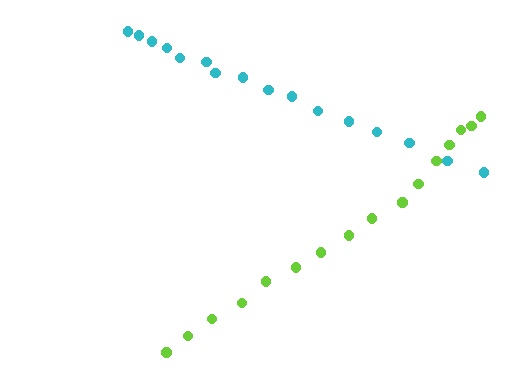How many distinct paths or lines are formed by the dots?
There are 2 distinct paths.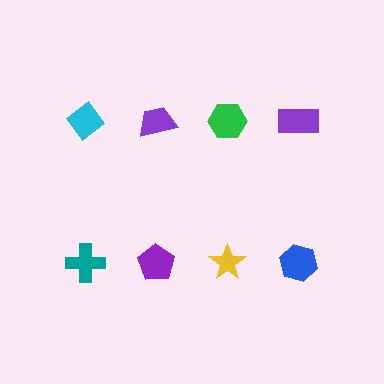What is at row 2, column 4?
A blue hexagon.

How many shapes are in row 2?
4 shapes.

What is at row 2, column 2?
A purple pentagon.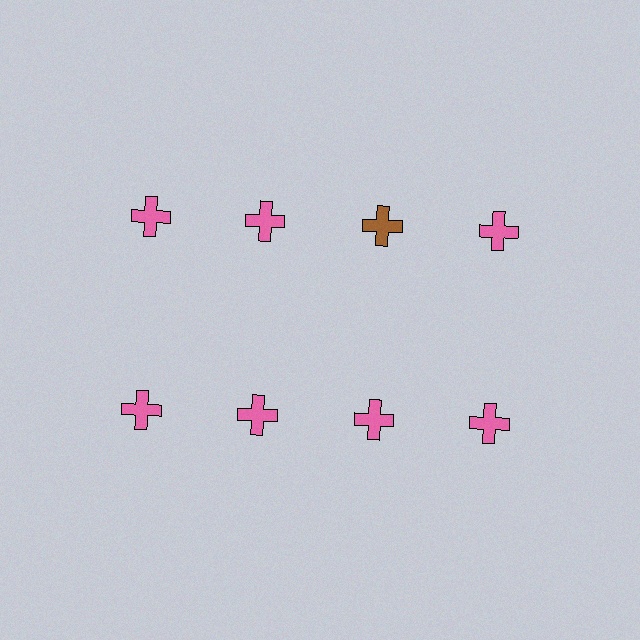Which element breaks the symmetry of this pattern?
The brown cross in the top row, center column breaks the symmetry. All other shapes are pink crosses.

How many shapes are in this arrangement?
There are 8 shapes arranged in a grid pattern.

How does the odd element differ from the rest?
It has a different color: brown instead of pink.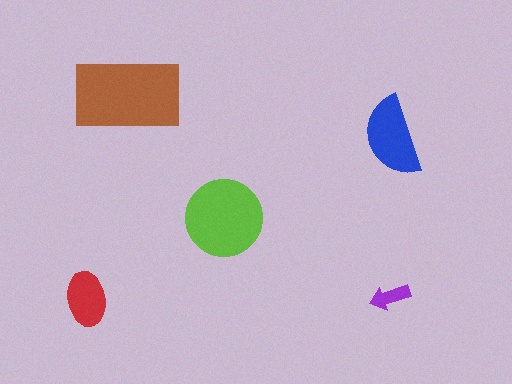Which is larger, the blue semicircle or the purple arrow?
The blue semicircle.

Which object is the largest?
The brown rectangle.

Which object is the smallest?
The purple arrow.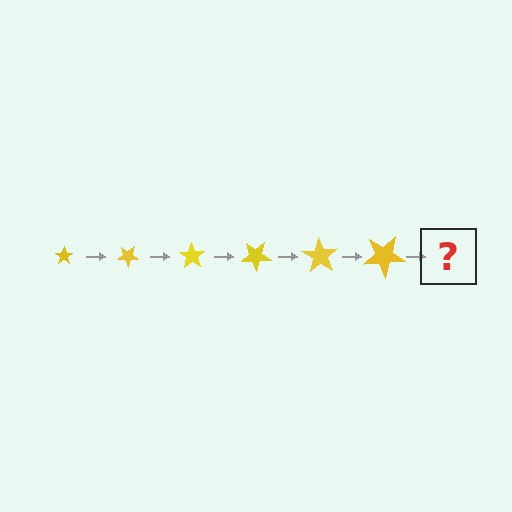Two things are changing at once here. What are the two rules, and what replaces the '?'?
The two rules are that the star grows larger each step and it rotates 35 degrees each step. The '?' should be a star, larger than the previous one and rotated 210 degrees from the start.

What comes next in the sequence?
The next element should be a star, larger than the previous one and rotated 210 degrees from the start.